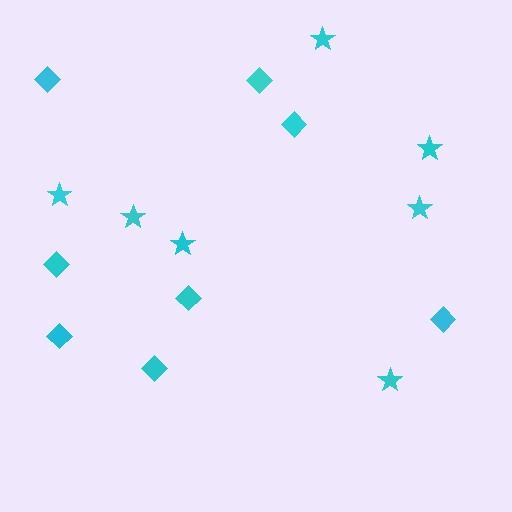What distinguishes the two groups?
There are 2 groups: one group of stars (7) and one group of diamonds (8).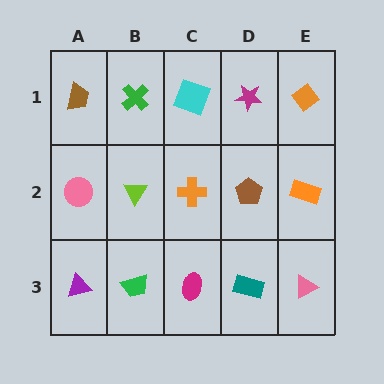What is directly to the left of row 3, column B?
A purple triangle.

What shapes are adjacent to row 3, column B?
A lime triangle (row 2, column B), a purple triangle (row 3, column A), a magenta ellipse (row 3, column C).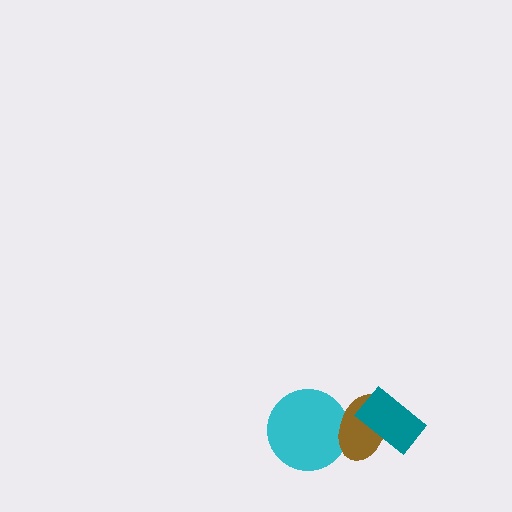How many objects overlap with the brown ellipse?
2 objects overlap with the brown ellipse.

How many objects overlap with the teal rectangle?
1 object overlaps with the teal rectangle.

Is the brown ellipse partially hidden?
Yes, it is partially covered by another shape.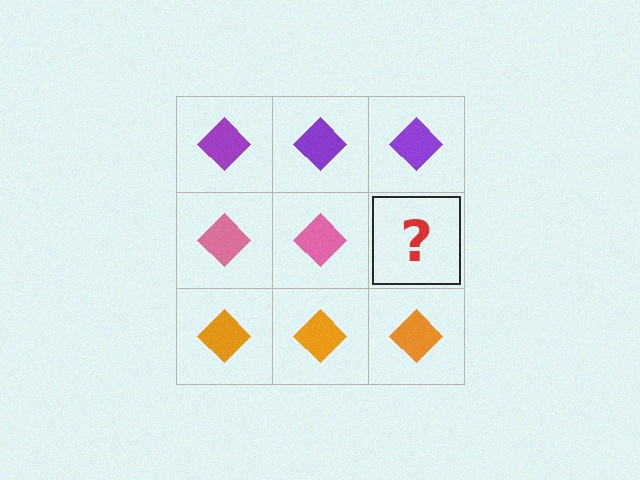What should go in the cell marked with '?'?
The missing cell should contain a pink diamond.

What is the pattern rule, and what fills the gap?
The rule is that each row has a consistent color. The gap should be filled with a pink diamond.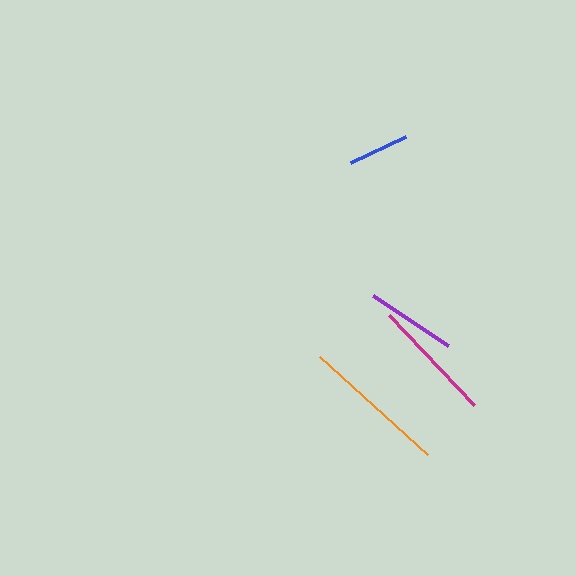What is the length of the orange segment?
The orange segment is approximately 146 pixels long.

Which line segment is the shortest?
The blue line is the shortest at approximately 61 pixels.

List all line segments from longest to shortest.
From longest to shortest: orange, magenta, purple, blue.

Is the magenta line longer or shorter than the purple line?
The magenta line is longer than the purple line.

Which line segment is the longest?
The orange line is the longest at approximately 146 pixels.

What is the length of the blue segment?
The blue segment is approximately 61 pixels long.